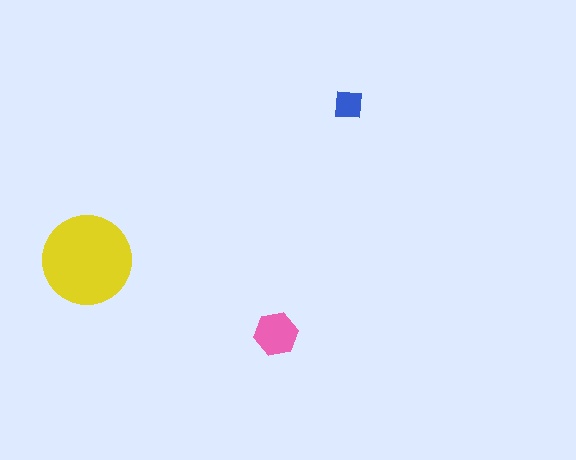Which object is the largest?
The yellow circle.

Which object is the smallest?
The blue square.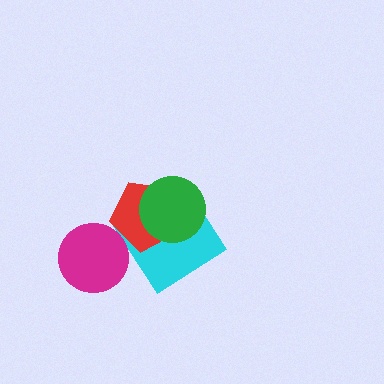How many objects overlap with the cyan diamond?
2 objects overlap with the cyan diamond.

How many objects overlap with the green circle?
2 objects overlap with the green circle.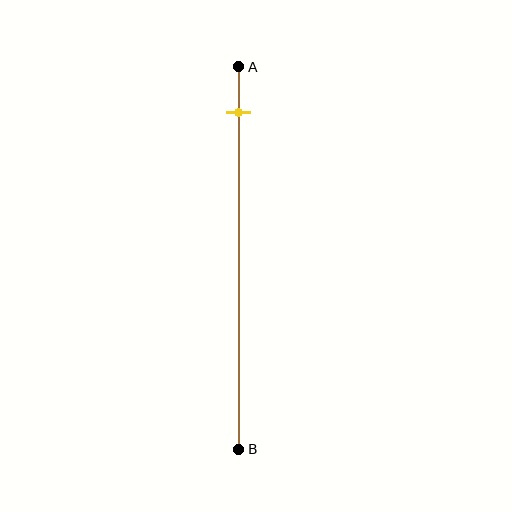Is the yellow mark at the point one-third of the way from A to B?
No, the mark is at about 10% from A, not at the 33% one-third point.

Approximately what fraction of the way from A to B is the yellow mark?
The yellow mark is approximately 10% of the way from A to B.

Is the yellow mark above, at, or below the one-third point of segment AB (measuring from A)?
The yellow mark is above the one-third point of segment AB.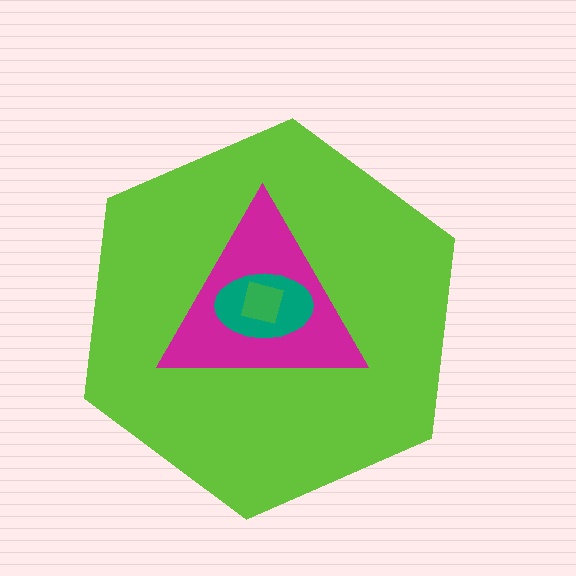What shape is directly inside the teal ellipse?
The green square.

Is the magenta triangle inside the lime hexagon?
Yes.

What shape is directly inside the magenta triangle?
The teal ellipse.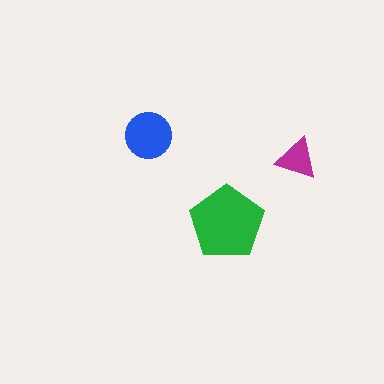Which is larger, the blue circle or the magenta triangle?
The blue circle.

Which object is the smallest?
The magenta triangle.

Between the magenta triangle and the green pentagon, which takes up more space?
The green pentagon.